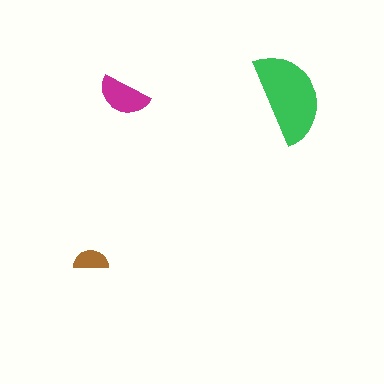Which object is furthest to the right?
The green semicircle is rightmost.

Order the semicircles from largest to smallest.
the green one, the magenta one, the brown one.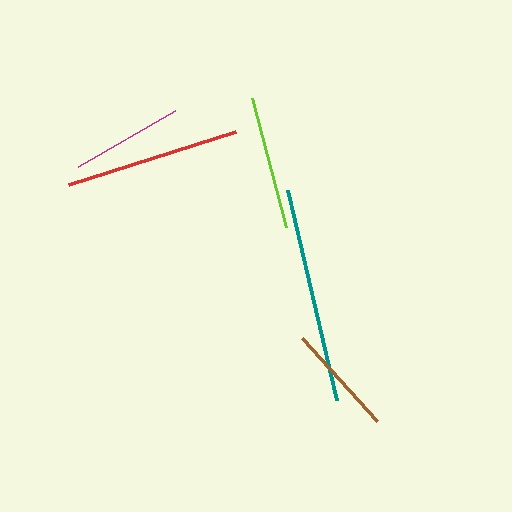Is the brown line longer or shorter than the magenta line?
The magenta line is longer than the brown line.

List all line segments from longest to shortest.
From longest to shortest: teal, red, lime, magenta, brown.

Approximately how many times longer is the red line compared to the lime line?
The red line is approximately 1.3 times the length of the lime line.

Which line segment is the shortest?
The brown line is the shortest at approximately 112 pixels.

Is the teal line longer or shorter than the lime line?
The teal line is longer than the lime line.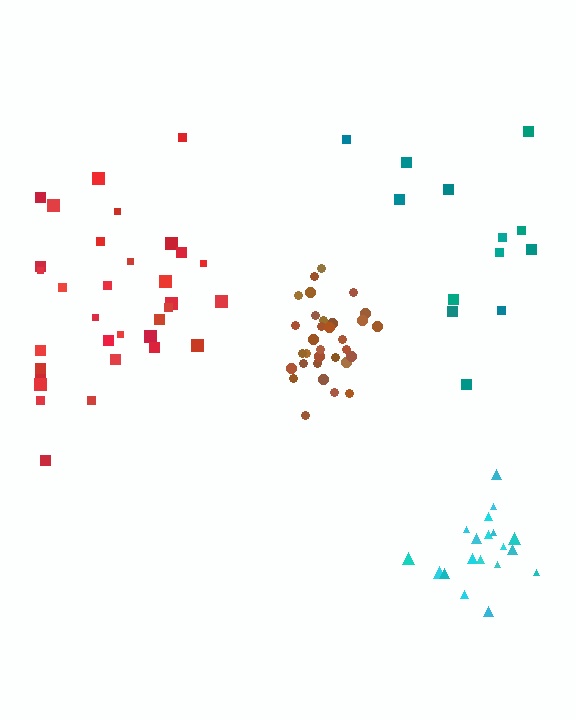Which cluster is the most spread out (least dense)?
Teal.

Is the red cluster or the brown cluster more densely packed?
Brown.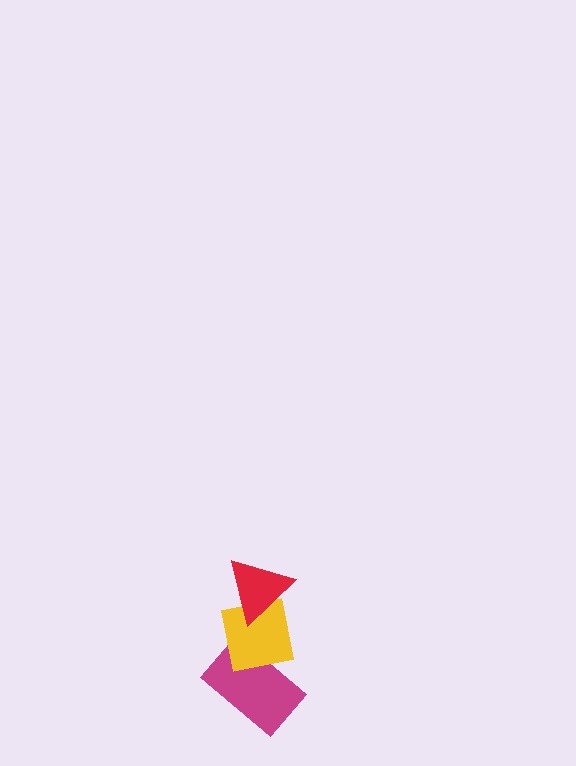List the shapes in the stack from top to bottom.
From top to bottom: the red triangle, the yellow square, the magenta rectangle.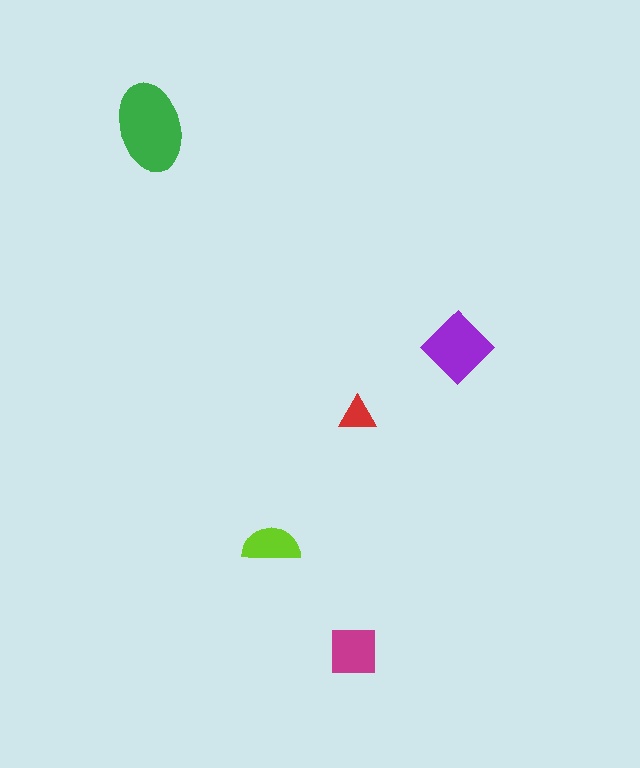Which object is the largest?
The green ellipse.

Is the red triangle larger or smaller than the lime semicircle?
Smaller.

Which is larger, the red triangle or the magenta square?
The magenta square.